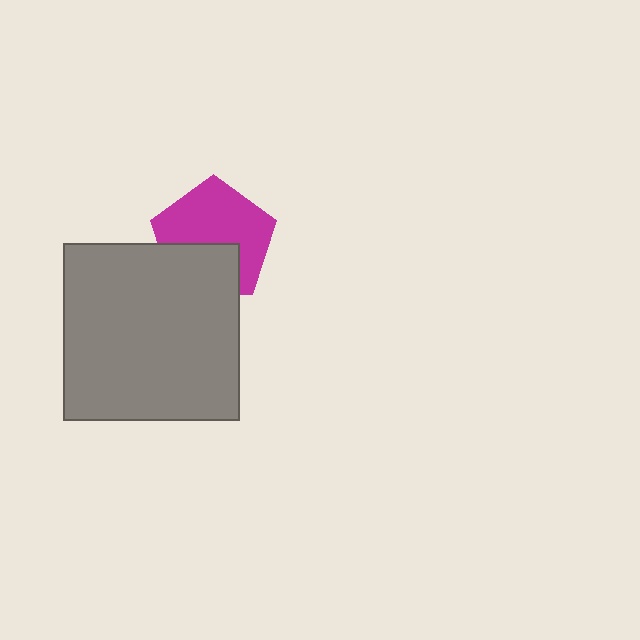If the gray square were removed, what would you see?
You would see the complete magenta pentagon.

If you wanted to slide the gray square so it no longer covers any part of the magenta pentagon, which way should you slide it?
Slide it down — that is the most direct way to separate the two shapes.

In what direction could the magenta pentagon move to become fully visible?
The magenta pentagon could move up. That would shift it out from behind the gray square entirely.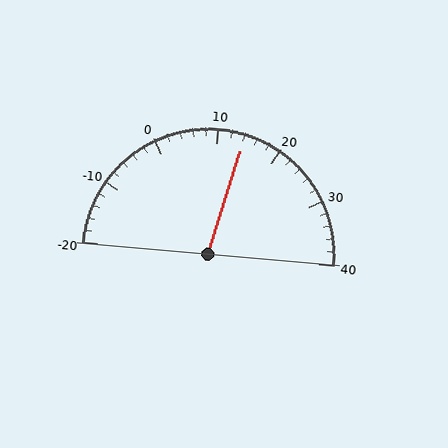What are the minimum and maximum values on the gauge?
The gauge ranges from -20 to 40.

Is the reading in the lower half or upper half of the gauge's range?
The reading is in the upper half of the range (-20 to 40).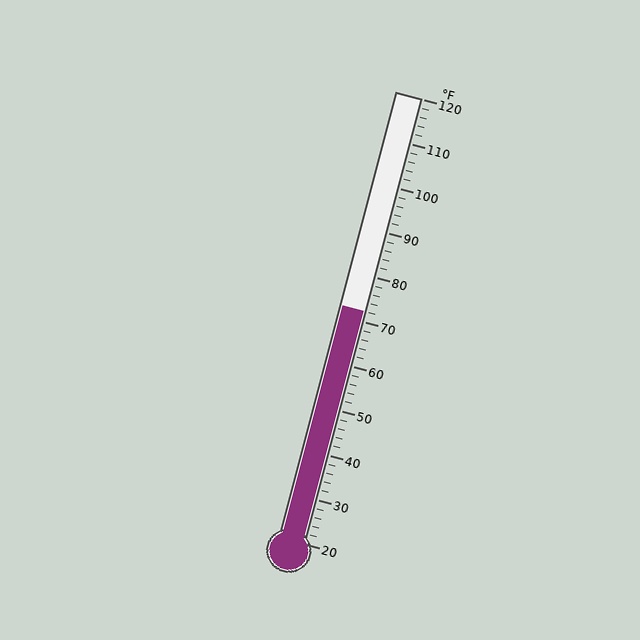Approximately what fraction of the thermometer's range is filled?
The thermometer is filled to approximately 50% of its range.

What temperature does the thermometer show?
The thermometer shows approximately 72°F.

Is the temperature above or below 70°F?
The temperature is above 70°F.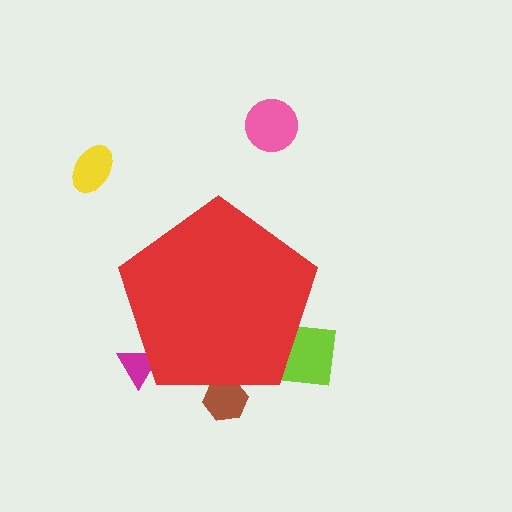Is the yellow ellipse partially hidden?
No, the yellow ellipse is fully visible.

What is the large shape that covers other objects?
A red pentagon.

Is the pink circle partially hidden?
No, the pink circle is fully visible.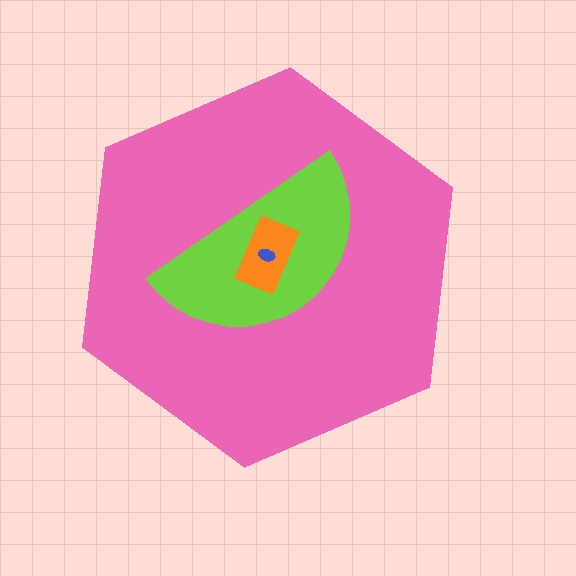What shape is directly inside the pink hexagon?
The lime semicircle.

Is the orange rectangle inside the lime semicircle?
Yes.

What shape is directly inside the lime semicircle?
The orange rectangle.